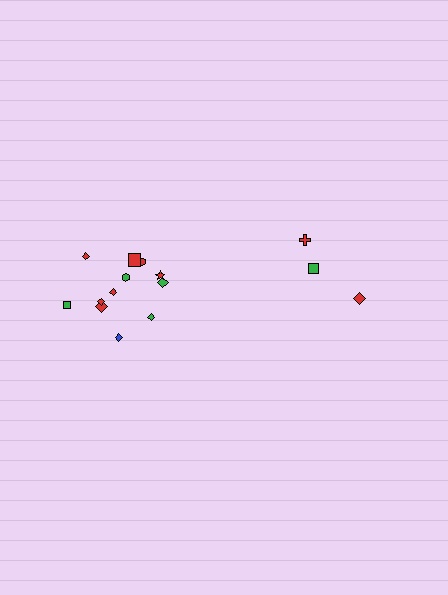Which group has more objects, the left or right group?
The left group.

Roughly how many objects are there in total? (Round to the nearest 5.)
Roughly 15 objects in total.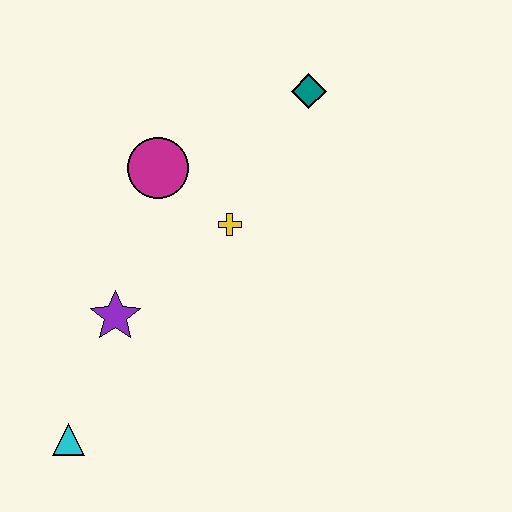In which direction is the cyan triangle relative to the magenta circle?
The cyan triangle is below the magenta circle.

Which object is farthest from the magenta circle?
The cyan triangle is farthest from the magenta circle.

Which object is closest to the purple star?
The cyan triangle is closest to the purple star.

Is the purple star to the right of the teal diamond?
No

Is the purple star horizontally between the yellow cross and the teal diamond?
No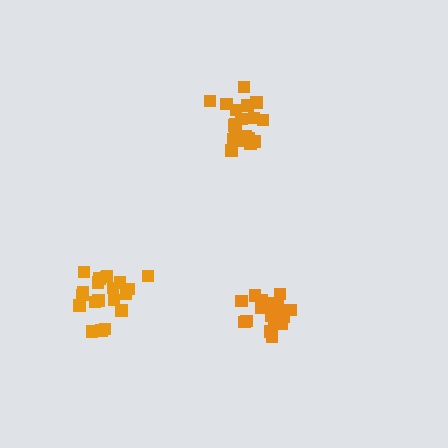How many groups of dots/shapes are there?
There are 3 groups.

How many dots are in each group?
Group 1: 19 dots, Group 2: 20 dots, Group 3: 21 dots (60 total).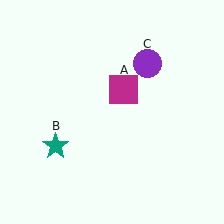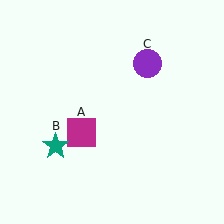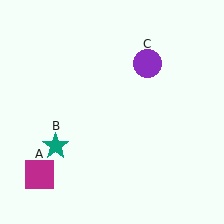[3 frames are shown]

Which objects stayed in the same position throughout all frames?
Teal star (object B) and purple circle (object C) remained stationary.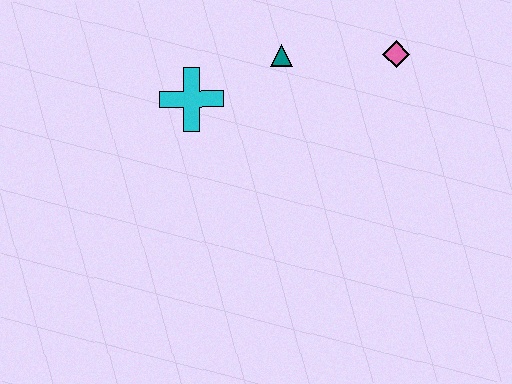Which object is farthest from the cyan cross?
The pink diamond is farthest from the cyan cross.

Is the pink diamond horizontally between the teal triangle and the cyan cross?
No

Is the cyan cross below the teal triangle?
Yes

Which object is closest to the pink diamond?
The teal triangle is closest to the pink diamond.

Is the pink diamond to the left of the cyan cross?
No